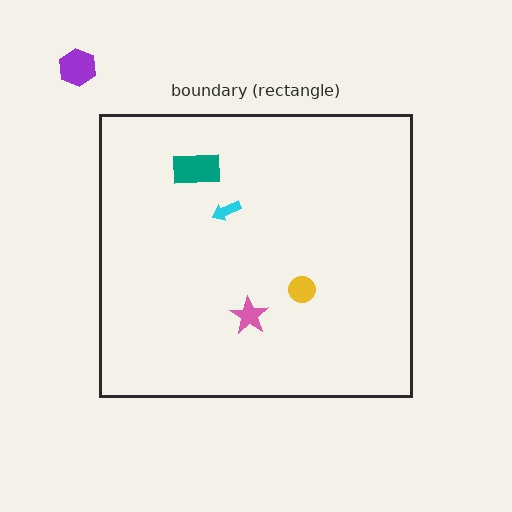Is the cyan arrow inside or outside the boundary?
Inside.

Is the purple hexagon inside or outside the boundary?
Outside.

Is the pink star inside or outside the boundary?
Inside.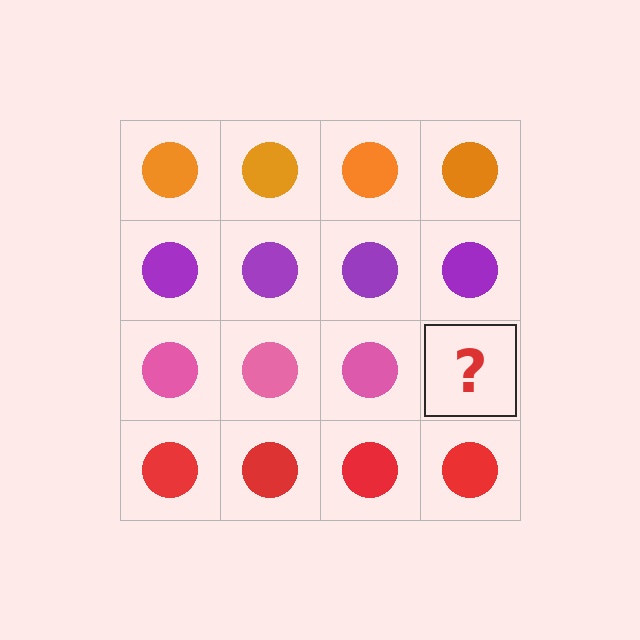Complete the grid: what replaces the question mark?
The question mark should be replaced with a pink circle.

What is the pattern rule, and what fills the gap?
The rule is that each row has a consistent color. The gap should be filled with a pink circle.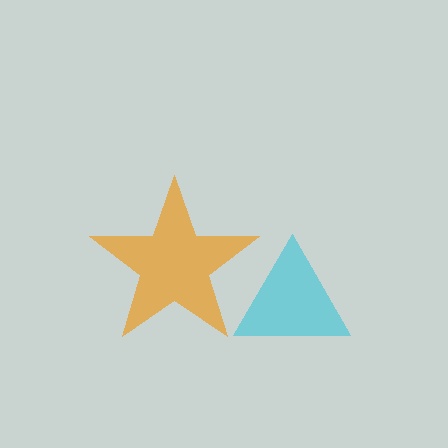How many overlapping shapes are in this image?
There are 2 overlapping shapes in the image.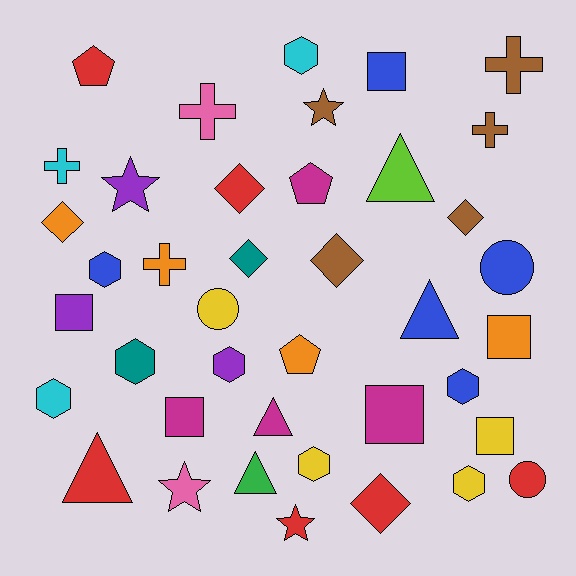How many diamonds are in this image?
There are 6 diamonds.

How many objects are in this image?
There are 40 objects.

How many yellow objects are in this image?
There are 4 yellow objects.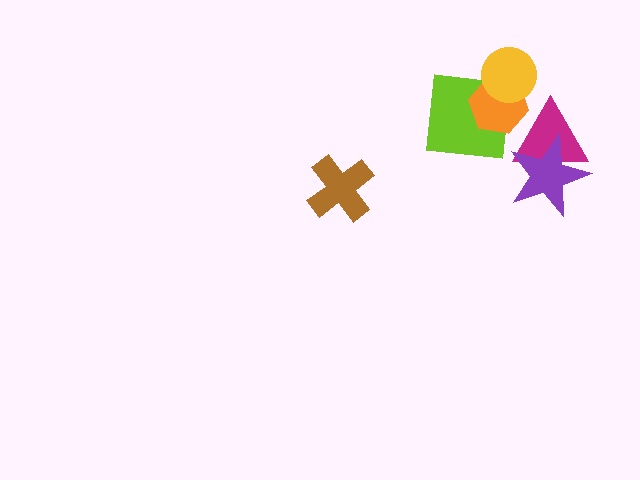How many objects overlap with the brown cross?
0 objects overlap with the brown cross.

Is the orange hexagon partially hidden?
Yes, it is partially covered by another shape.